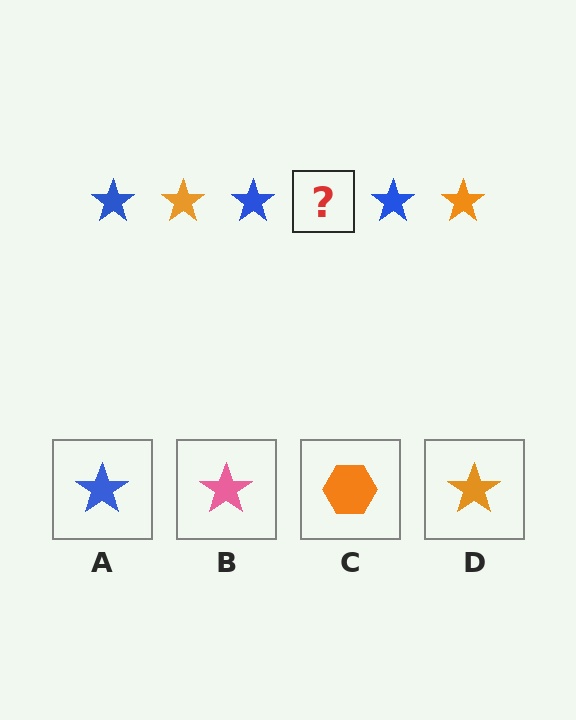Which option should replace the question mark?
Option D.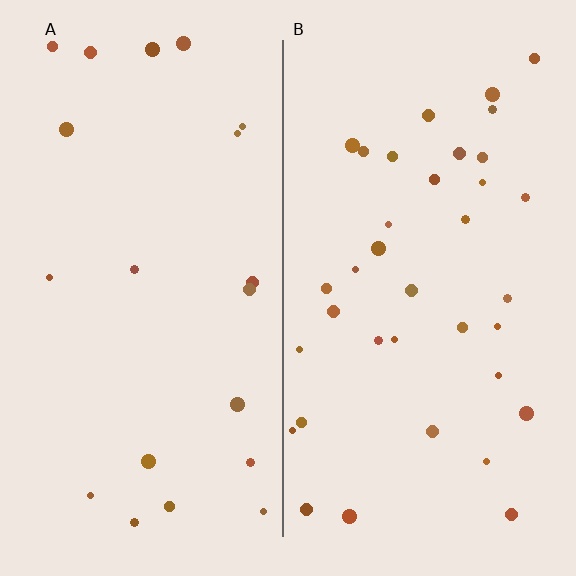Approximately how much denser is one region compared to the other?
Approximately 1.8× — region B over region A.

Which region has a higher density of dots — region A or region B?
B (the right).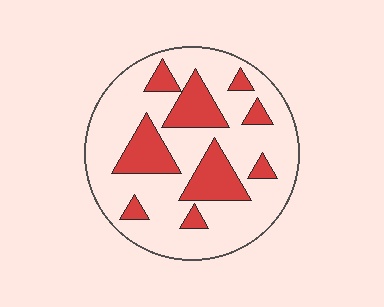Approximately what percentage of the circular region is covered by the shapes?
Approximately 25%.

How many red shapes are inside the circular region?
9.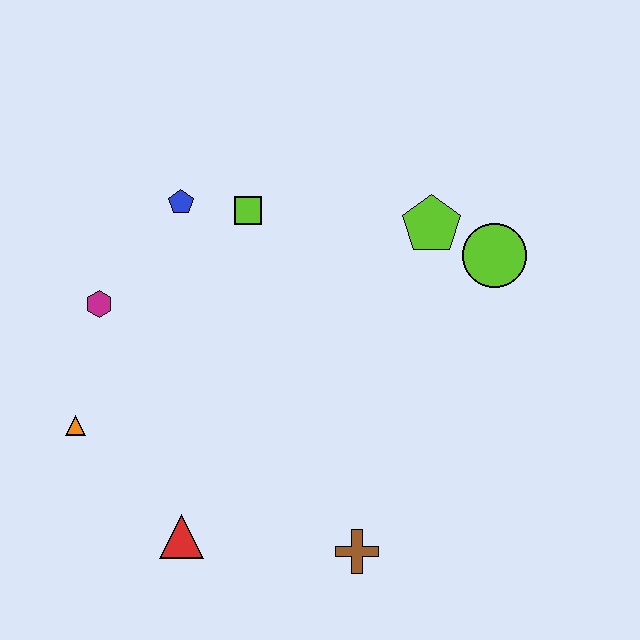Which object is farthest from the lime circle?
The orange triangle is farthest from the lime circle.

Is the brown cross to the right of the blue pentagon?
Yes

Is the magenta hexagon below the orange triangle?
No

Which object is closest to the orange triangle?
The magenta hexagon is closest to the orange triangle.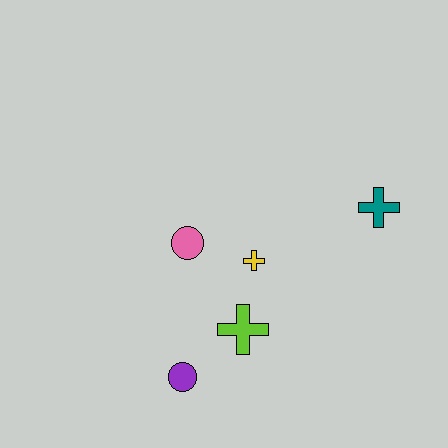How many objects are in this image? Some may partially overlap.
There are 5 objects.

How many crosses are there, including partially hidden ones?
There are 3 crosses.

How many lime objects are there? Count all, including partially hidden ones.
There is 1 lime object.